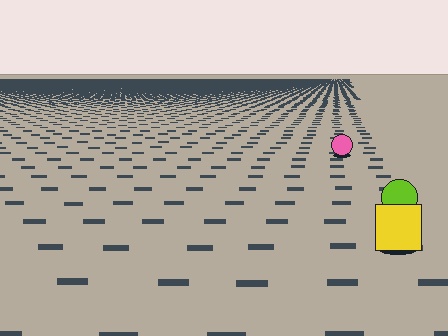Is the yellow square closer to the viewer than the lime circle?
Yes. The yellow square is closer — you can tell from the texture gradient: the ground texture is coarser near it.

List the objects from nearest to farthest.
From nearest to farthest: the yellow square, the lime circle, the pink circle.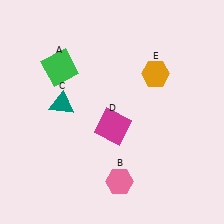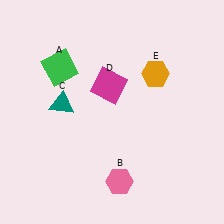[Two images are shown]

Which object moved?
The magenta square (D) moved up.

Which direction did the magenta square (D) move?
The magenta square (D) moved up.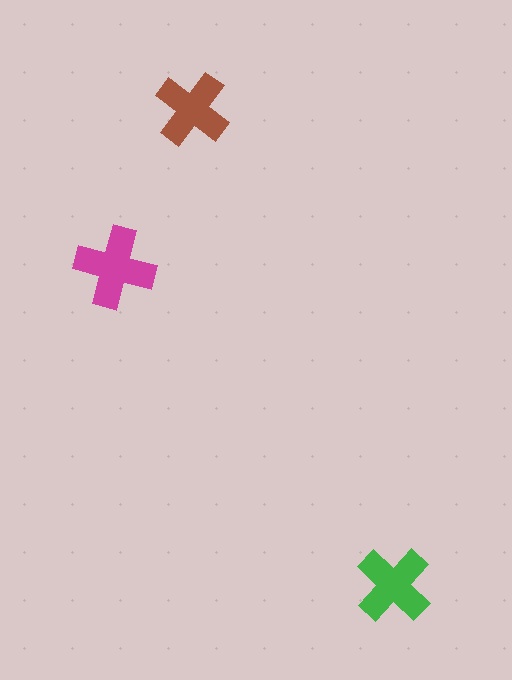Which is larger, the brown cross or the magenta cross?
The magenta one.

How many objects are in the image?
There are 3 objects in the image.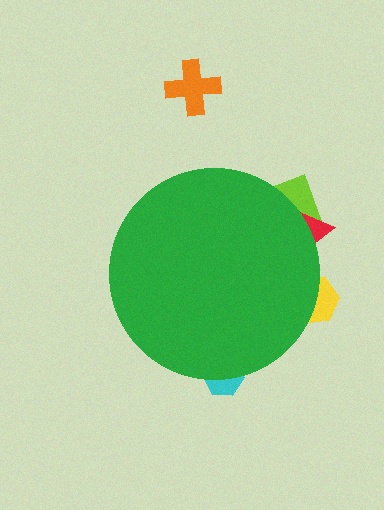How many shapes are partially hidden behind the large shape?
4 shapes are partially hidden.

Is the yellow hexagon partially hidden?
Yes, the yellow hexagon is partially hidden behind the green circle.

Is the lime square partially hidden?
Yes, the lime square is partially hidden behind the green circle.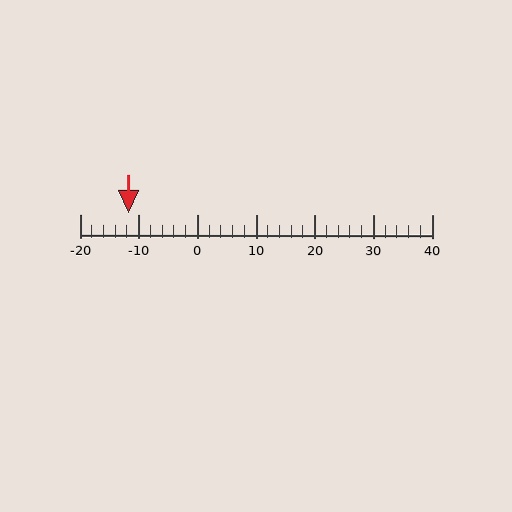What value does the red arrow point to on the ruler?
The red arrow points to approximately -12.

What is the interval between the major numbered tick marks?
The major tick marks are spaced 10 units apart.